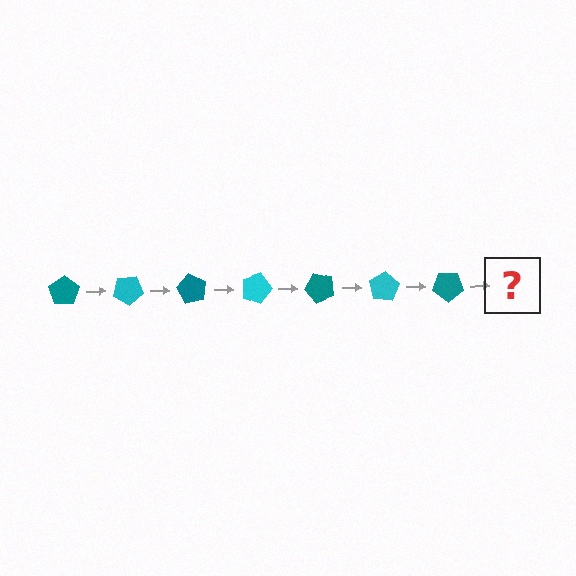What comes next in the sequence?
The next element should be a cyan pentagon, rotated 210 degrees from the start.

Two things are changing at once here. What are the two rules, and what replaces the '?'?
The two rules are that it rotates 30 degrees each step and the color cycles through teal and cyan. The '?' should be a cyan pentagon, rotated 210 degrees from the start.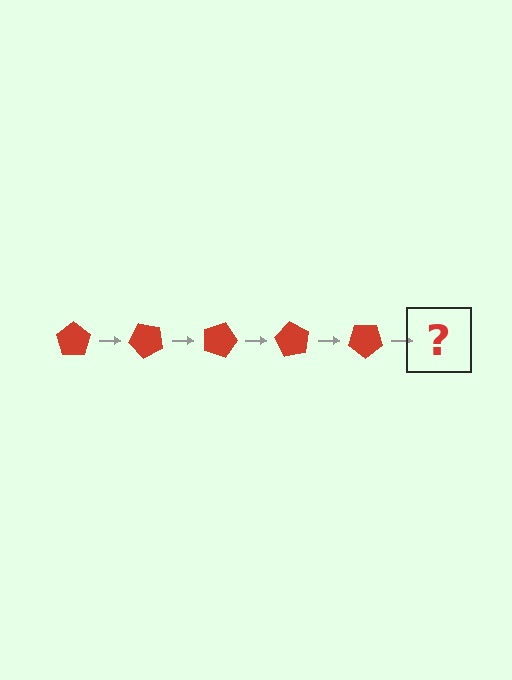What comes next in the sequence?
The next element should be a red pentagon rotated 225 degrees.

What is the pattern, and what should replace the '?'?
The pattern is that the pentagon rotates 45 degrees each step. The '?' should be a red pentagon rotated 225 degrees.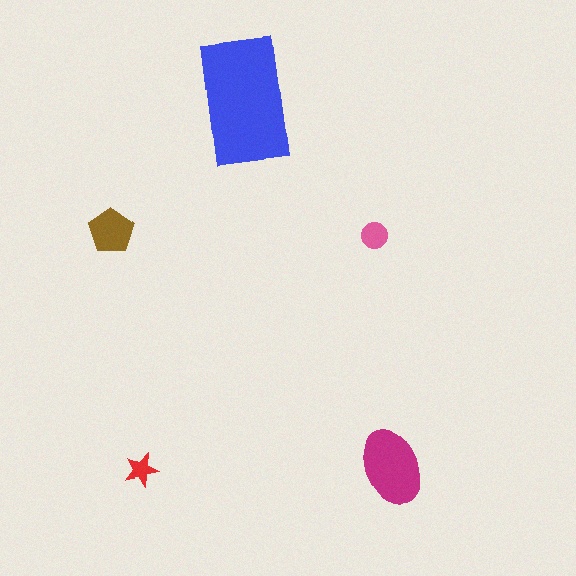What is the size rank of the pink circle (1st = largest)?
4th.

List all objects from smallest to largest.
The red star, the pink circle, the brown pentagon, the magenta ellipse, the blue rectangle.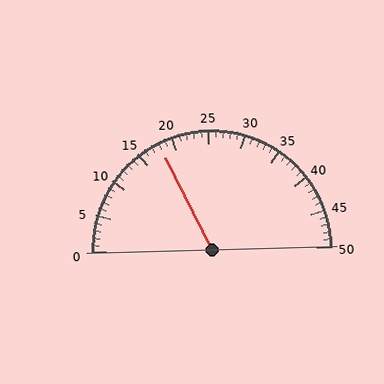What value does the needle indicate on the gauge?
The needle indicates approximately 18.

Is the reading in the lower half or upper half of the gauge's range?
The reading is in the lower half of the range (0 to 50).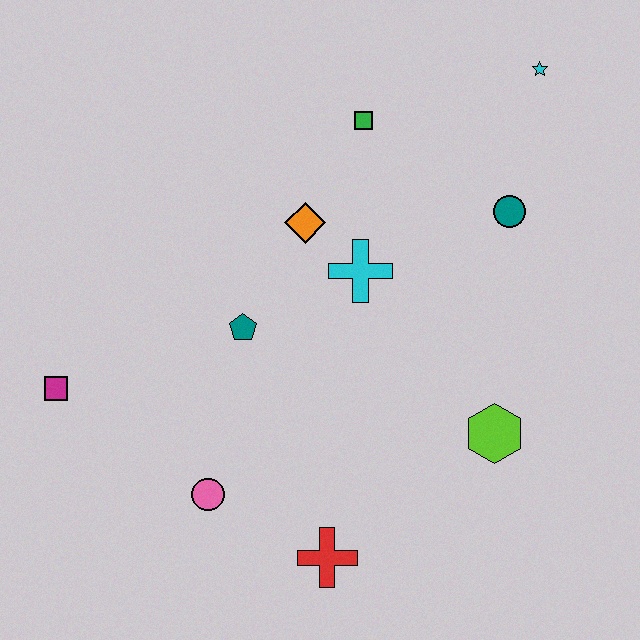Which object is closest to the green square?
The orange diamond is closest to the green square.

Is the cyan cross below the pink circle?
No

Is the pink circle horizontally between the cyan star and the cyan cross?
No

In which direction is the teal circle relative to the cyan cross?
The teal circle is to the right of the cyan cross.